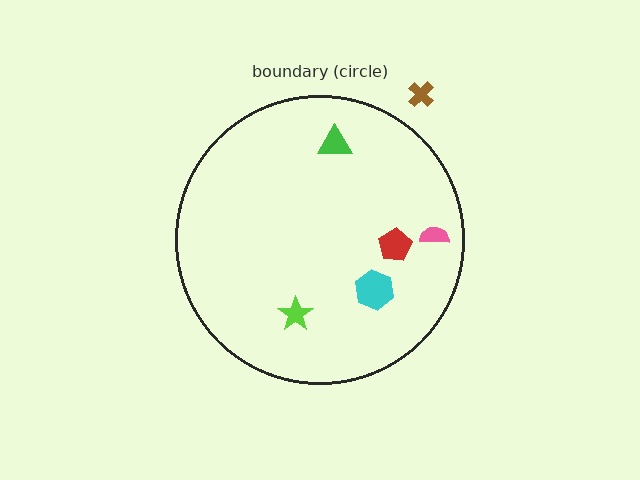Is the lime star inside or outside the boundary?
Inside.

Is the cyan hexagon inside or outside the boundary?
Inside.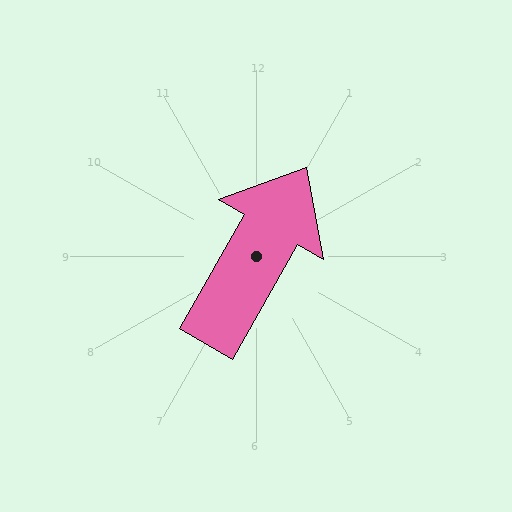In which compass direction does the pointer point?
Northeast.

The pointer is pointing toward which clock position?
Roughly 1 o'clock.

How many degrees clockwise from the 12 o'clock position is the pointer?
Approximately 30 degrees.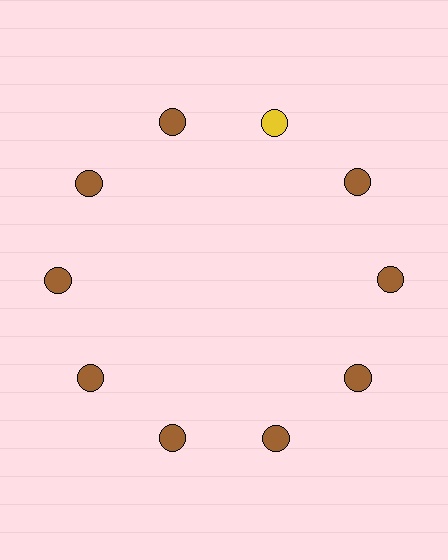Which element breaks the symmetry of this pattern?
The yellow circle at roughly the 1 o'clock position breaks the symmetry. All other shapes are brown circles.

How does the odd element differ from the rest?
It has a different color: yellow instead of brown.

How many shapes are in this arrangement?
There are 10 shapes arranged in a ring pattern.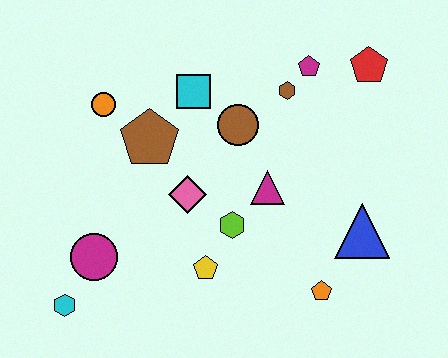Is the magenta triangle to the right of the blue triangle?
No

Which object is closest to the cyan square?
The brown circle is closest to the cyan square.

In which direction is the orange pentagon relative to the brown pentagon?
The orange pentagon is to the right of the brown pentagon.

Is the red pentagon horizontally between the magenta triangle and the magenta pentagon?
No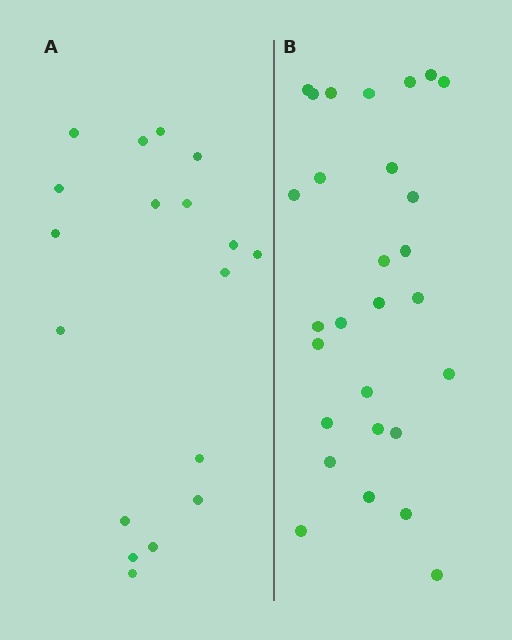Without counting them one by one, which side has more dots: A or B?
Region B (the right region) has more dots.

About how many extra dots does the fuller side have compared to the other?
Region B has roughly 10 or so more dots than region A.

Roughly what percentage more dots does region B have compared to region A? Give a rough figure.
About 55% more.